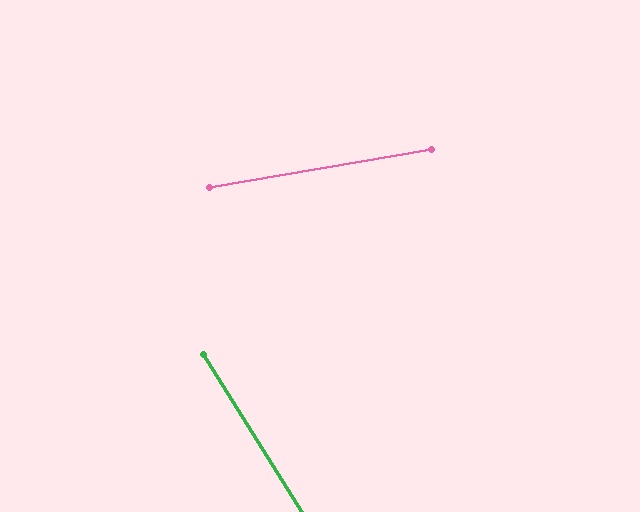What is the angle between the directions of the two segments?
Approximately 68 degrees.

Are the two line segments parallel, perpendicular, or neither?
Neither parallel nor perpendicular — they differ by about 68°.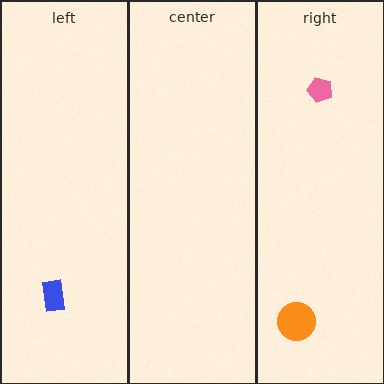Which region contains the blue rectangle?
The left region.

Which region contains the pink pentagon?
The right region.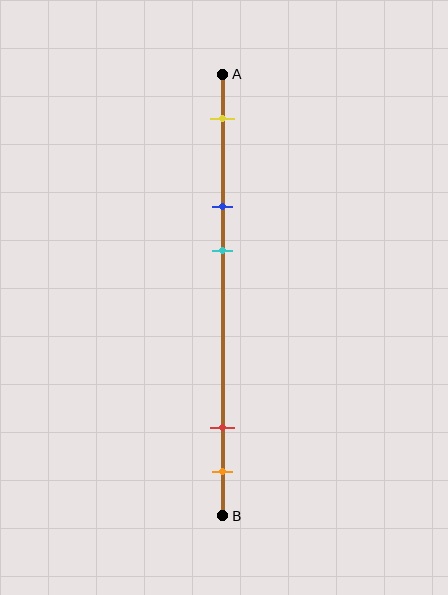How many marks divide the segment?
There are 5 marks dividing the segment.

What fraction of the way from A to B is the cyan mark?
The cyan mark is approximately 40% (0.4) of the way from A to B.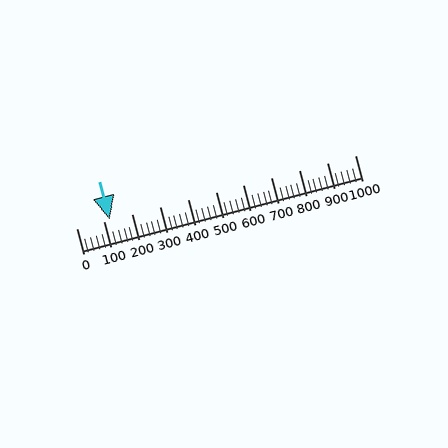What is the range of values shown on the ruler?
The ruler shows values from 0 to 1000.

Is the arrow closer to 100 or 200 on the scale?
The arrow is closer to 100.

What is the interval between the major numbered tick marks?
The major tick marks are spaced 100 units apart.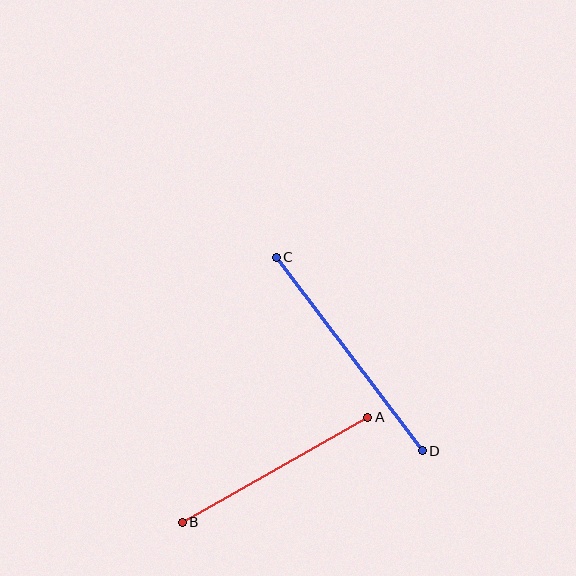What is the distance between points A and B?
The distance is approximately 213 pixels.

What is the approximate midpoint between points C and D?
The midpoint is at approximately (349, 354) pixels.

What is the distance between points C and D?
The distance is approximately 242 pixels.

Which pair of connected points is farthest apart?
Points C and D are farthest apart.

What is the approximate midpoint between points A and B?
The midpoint is at approximately (275, 470) pixels.